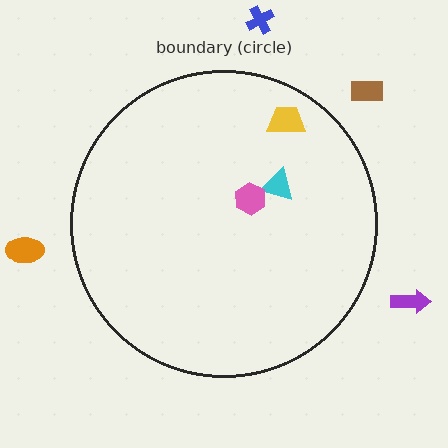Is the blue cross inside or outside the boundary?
Outside.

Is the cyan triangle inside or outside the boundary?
Inside.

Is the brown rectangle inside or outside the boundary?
Outside.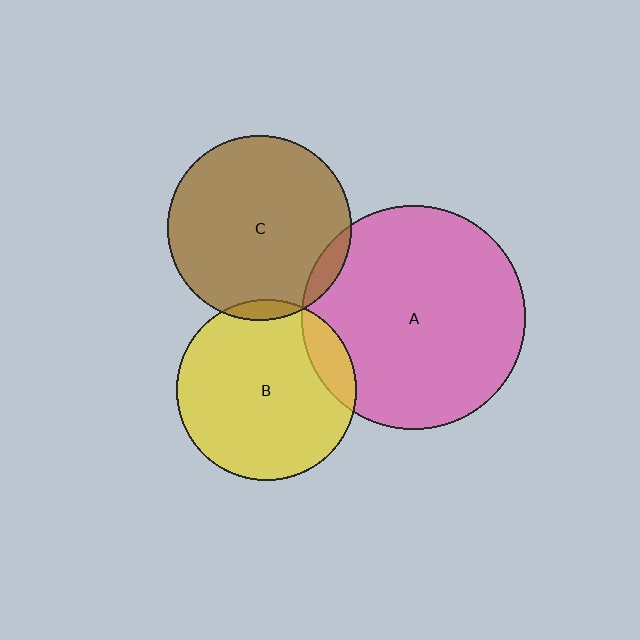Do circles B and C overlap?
Yes.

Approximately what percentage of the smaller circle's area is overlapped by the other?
Approximately 5%.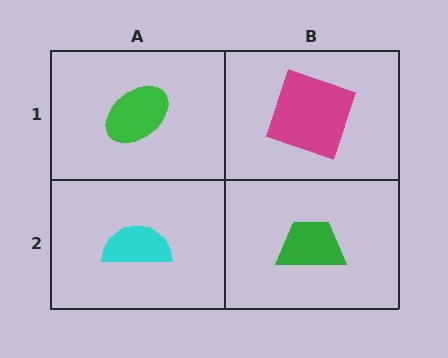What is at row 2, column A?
A cyan semicircle.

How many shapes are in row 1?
2 shapes.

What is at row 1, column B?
A magenta square.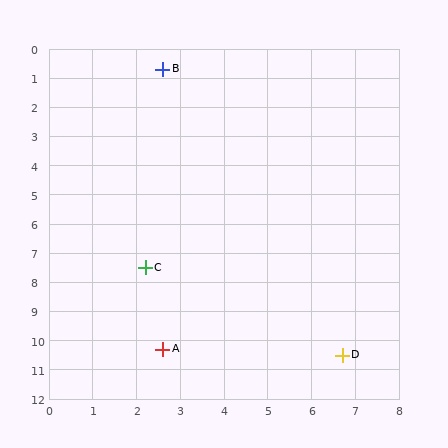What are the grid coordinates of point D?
Point D is at approximately (6.7, 10.5).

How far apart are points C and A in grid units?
Points C and A are about 2.8 grid units apart.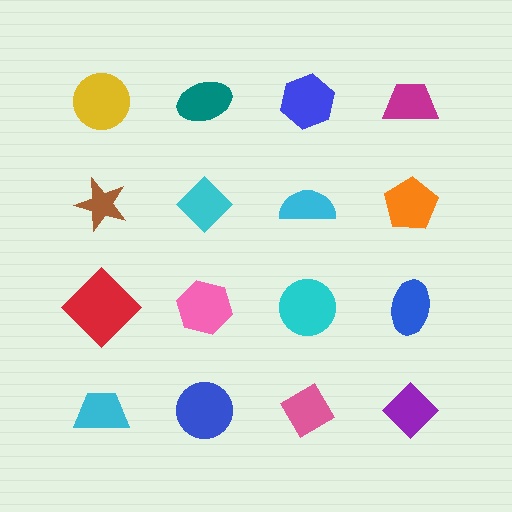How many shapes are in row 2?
4 shapes.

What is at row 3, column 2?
A pink hexagon.